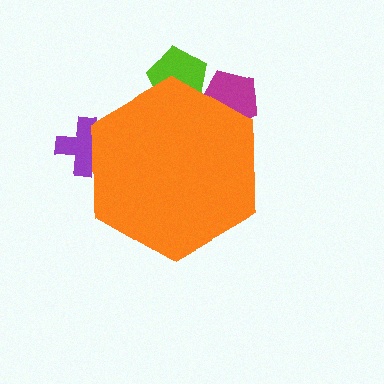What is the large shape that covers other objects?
An orange hexagon.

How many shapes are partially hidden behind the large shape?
3 shapes are partially hidden.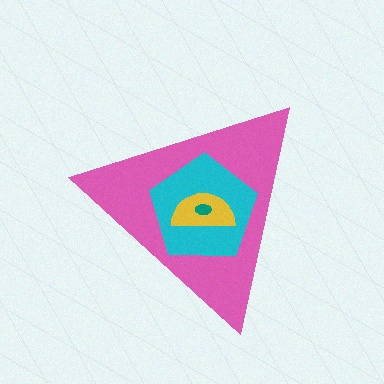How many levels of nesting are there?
4.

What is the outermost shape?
The pink triangle.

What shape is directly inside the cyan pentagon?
The yellow semicircle.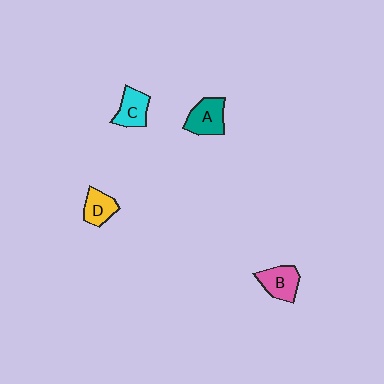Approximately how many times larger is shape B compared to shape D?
Approximately 1.2 times.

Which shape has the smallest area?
Shape D (yellow).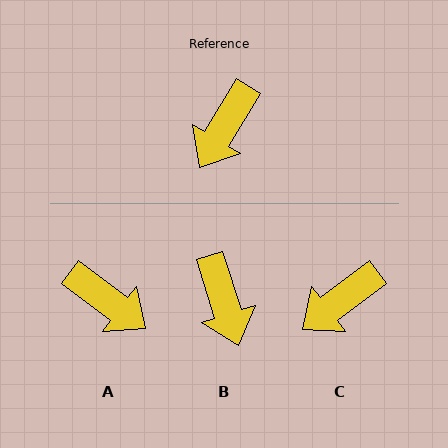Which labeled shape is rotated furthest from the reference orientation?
A, about 84 degrees away.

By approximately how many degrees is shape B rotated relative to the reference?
Approximately 49 degrees counter-clockwise.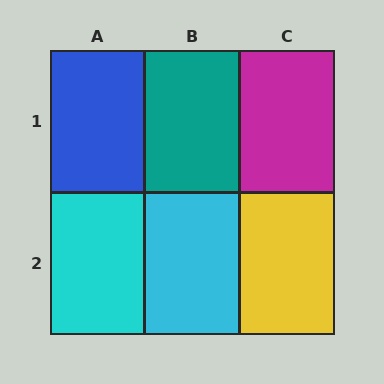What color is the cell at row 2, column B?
Cyan.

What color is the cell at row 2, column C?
Yellow.